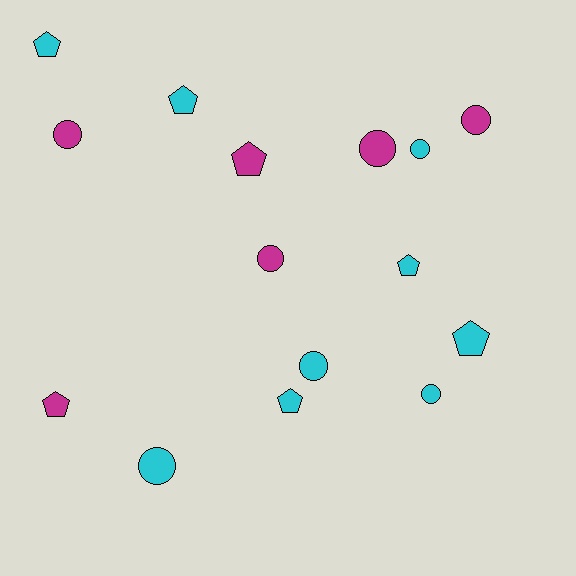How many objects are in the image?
There are 15 objects.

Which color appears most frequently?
Cyan, with 9 objects.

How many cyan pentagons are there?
There are 5 cyan pentagons.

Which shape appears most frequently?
Circle, with 8 objects.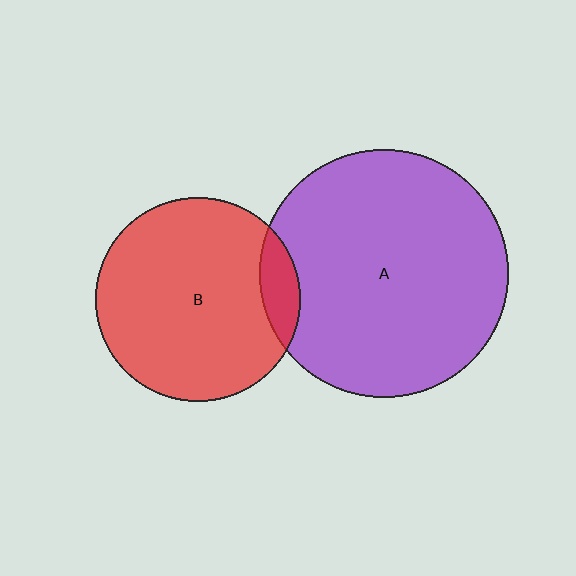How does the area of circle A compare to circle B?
Approximately 1.5 times.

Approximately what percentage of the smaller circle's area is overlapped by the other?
Approximately 10%.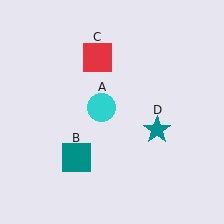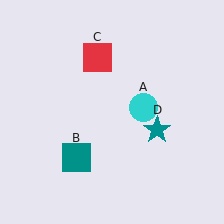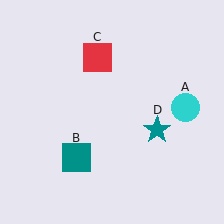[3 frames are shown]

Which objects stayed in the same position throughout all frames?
Teal square (object B) and red square (object C) and teal star (object D) remained stationary.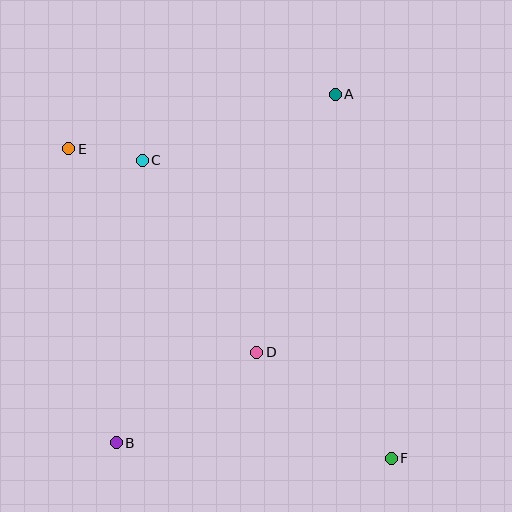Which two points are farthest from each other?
Points E and F are farthest from each other.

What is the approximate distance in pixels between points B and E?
The distance between B and E is approximately 298 pixels.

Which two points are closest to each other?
Points C and E are closest to each other.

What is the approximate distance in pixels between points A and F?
The distance between A and F is approximately 368 pixels.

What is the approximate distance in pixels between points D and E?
The distance between D and E is approximately 277 pixels.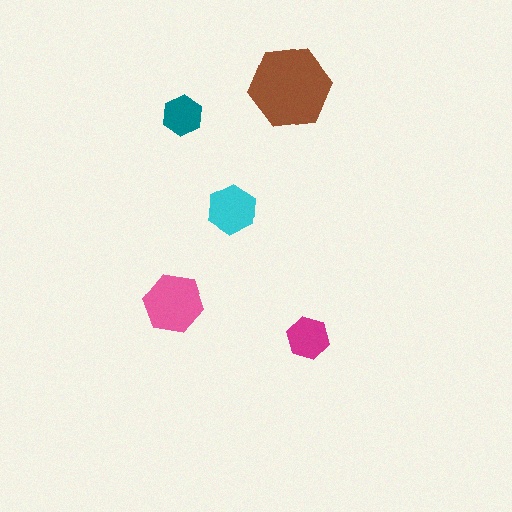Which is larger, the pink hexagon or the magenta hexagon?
The pink one.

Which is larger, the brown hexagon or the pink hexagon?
The brown one.